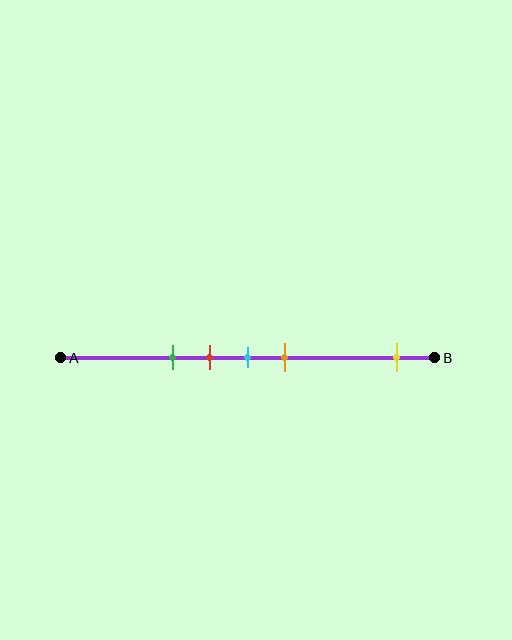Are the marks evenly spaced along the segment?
No, the marks are not evenly spaced.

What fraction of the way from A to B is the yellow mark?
The yellow mark is approximately 90% (0.9) of the way from A to B.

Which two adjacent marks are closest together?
The red and cyan marks are the closest adjacent pair.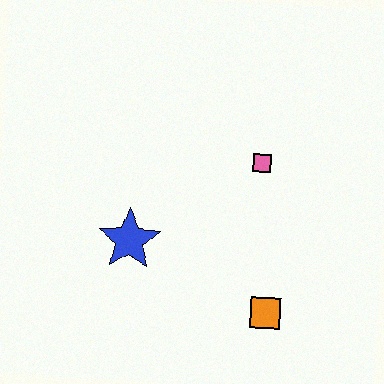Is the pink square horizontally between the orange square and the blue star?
Yes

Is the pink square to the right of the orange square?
No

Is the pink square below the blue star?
No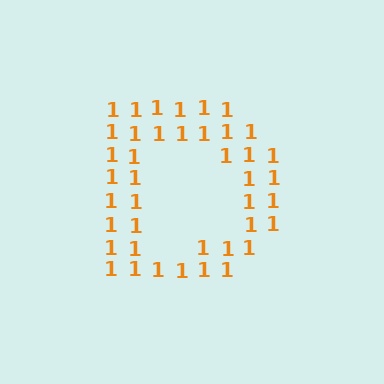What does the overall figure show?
The overall figure shows the letter D.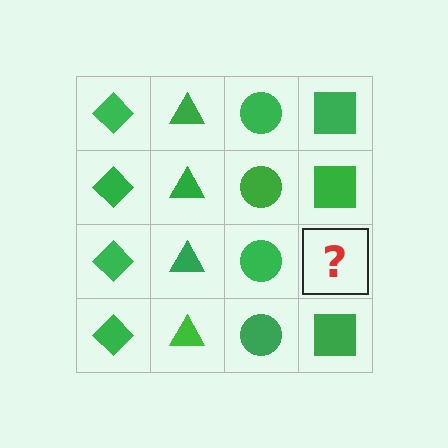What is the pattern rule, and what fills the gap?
The rule is that each column has a consistent shape. The gap should be filled with a green square.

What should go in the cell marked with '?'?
The missing cell should contain a green square.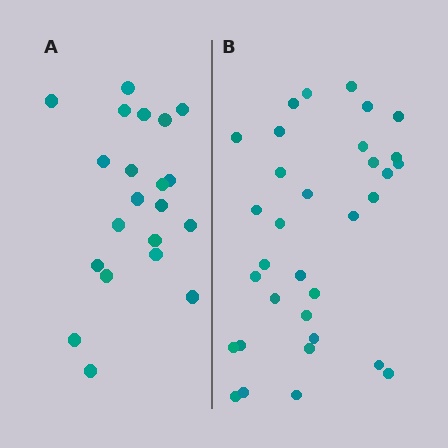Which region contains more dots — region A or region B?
Region B (the right region) has more dots.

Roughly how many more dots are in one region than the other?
Region B has roughly 12 or so more dots than region A.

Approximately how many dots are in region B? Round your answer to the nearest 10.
About 30 dots. (The exact count is 33, which rounds to 30.)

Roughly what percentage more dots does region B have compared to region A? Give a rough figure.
About 55% more.